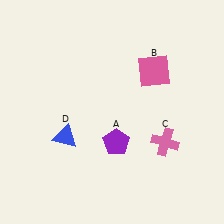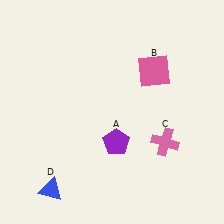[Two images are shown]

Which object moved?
The blue triangle (D) moved down.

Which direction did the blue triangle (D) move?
The blue triangle (D) moved down.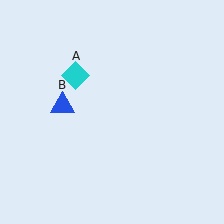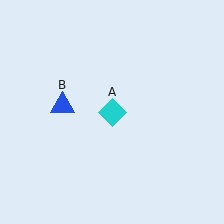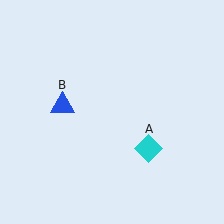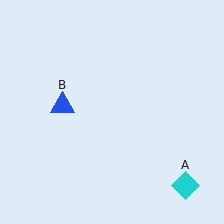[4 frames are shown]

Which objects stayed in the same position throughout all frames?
Blue triangle (object B) remained stationary.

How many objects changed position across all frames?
1 object changed position: cyan diamond (object A).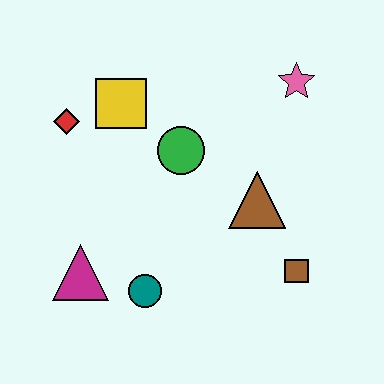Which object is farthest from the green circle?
The brown square is farthest from the green circle.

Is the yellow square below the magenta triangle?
No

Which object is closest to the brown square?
The brown triangle is closest to the brown square.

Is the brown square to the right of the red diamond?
Yes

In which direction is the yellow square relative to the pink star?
The yellow square is to the left of the pink star.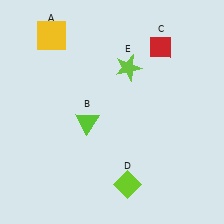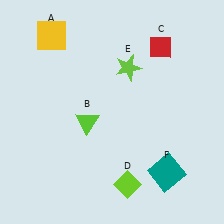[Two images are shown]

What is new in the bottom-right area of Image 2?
A teal square (F) was added in the bottom-right area of Image 2.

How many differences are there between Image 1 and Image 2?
There is 1 difference between the two images.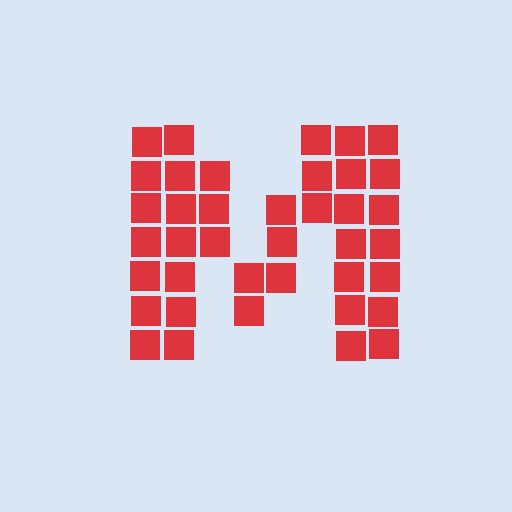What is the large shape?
The large shape is the letter M.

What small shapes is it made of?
It is made of small squares.